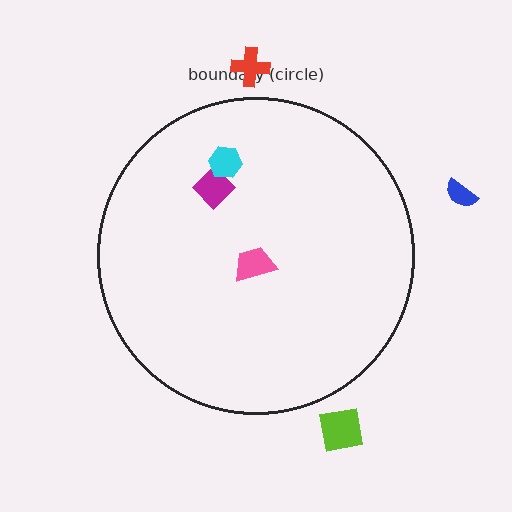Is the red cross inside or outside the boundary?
Outside.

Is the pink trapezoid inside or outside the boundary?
Inside.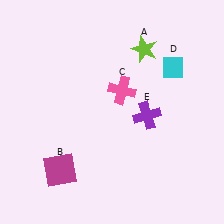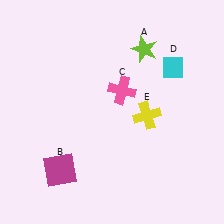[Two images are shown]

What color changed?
The cross (E) changed from purple in Image 1 to yellow in Image 2.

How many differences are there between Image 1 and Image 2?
There is 1 difference between the two images.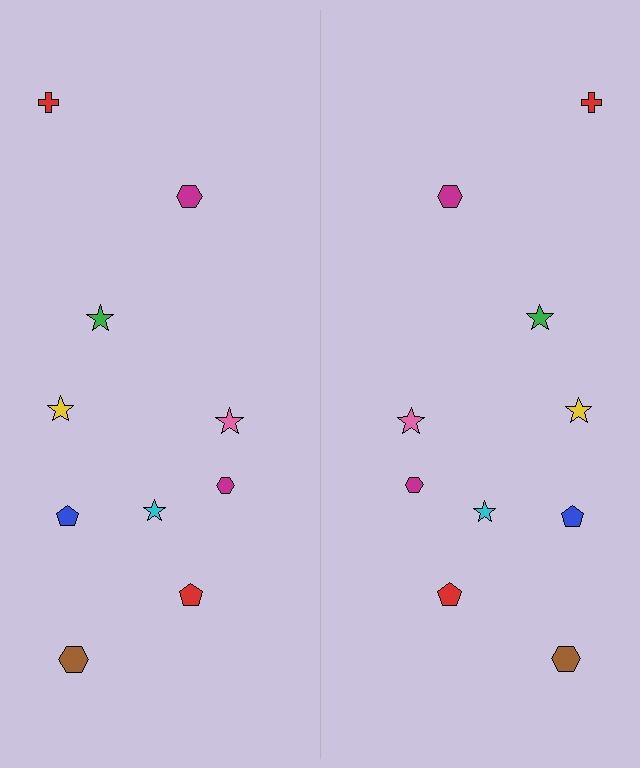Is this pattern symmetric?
Yes, this pattern has bilateral (reflection) symmetry.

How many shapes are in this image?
There are 20 shapes in this image.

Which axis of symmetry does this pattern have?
The pattern has a vertical axis of symmetry running through the center of the image.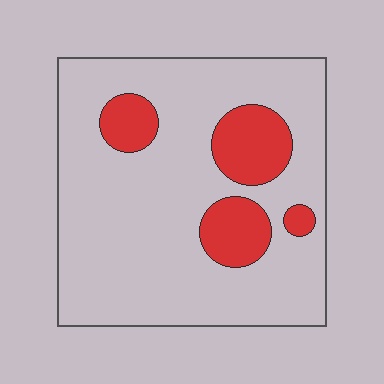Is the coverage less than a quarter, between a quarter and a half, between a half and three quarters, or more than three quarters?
Less than a quarter.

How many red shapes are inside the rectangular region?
4.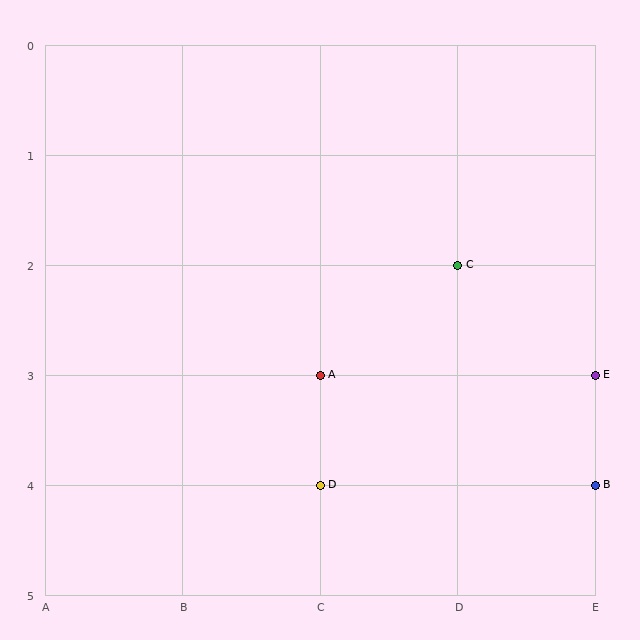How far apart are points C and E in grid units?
Points C and E are 1 column and 1 row apart (about 1.4 grid units diagonally).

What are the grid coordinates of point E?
Point E is at grid coordinates (E, 3).